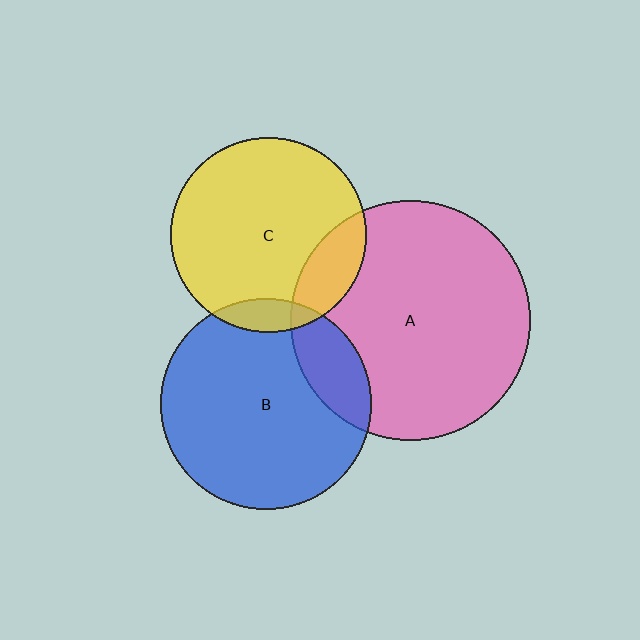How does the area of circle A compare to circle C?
Approximately 1.5 times.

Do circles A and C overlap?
Yes.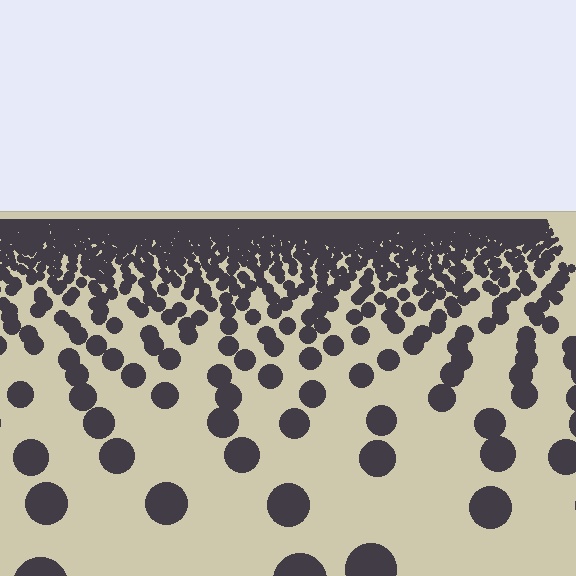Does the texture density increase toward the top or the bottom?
Density increases toward the top.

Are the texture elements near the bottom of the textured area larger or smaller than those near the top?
Larger. Near the bottom, elements are closer to the viewer and appear at a bigger on-screen size.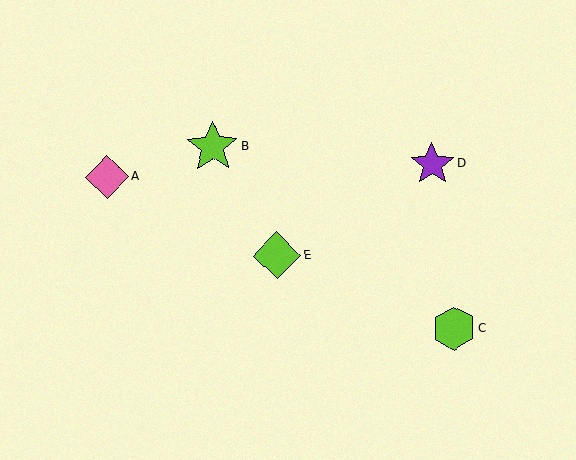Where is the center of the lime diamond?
The center of the lime diamond is at (277, 256).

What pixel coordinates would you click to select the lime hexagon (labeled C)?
Click at (454, 328) to select the lime hexagon C.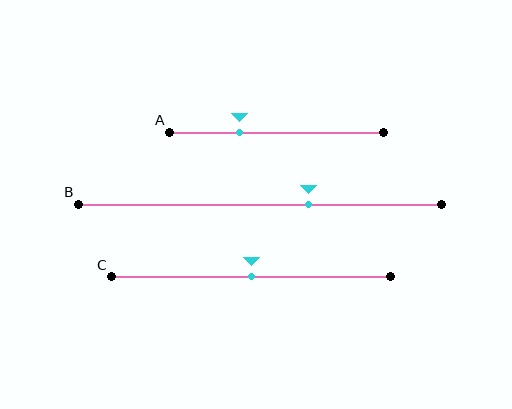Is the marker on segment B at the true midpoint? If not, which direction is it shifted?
No, the marker on segment B is shifted to the right by about 13% of the segment length.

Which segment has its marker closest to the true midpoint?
Segment C has its marker closest to the true midpoint.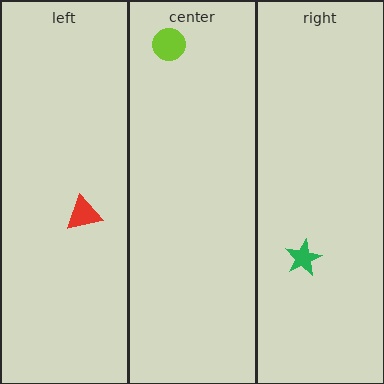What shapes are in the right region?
The green star.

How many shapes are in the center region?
1.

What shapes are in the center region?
The lime circle.